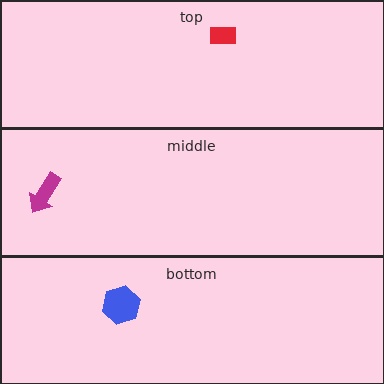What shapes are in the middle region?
The magenta arrow.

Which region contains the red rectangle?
The top region.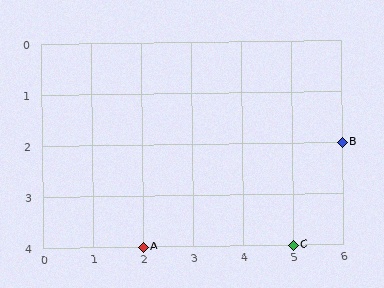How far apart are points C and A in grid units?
Points C and A are 3 columns apart.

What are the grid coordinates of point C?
Point C is at grid coordinates (5, 4).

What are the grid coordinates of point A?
Point A is at grid coordinates (2, 4).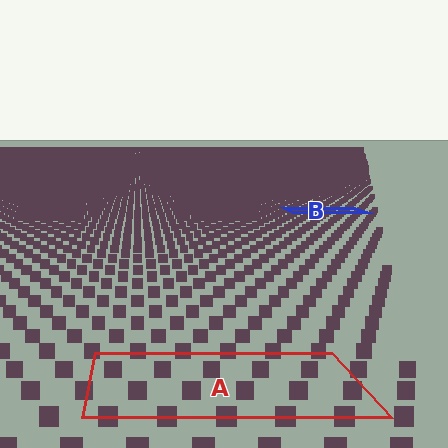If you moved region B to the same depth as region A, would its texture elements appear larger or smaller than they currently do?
They would appear larger. At a closer depth, the same texture elements are projected at a bigger on-screen size.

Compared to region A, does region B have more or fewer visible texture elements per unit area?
Region B has more texture elements per unit area — they are packed more densely because it is farther away.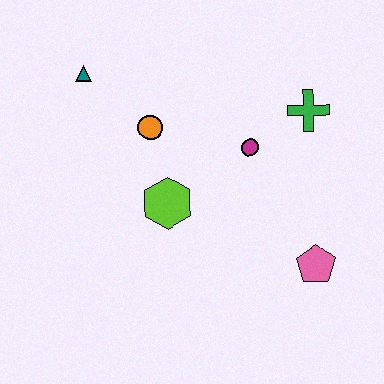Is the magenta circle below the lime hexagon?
No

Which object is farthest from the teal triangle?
The pink pentagon is farthest from the teal triangle.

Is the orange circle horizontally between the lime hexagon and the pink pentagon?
No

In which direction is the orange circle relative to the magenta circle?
The orange circle is to the left of the magenta circle.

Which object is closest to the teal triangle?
The orange circle is closest to the teal triangle.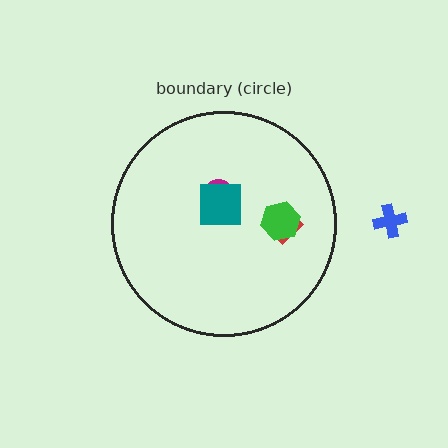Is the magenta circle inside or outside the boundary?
Inside.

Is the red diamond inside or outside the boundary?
Inside.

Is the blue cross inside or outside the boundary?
Outside.